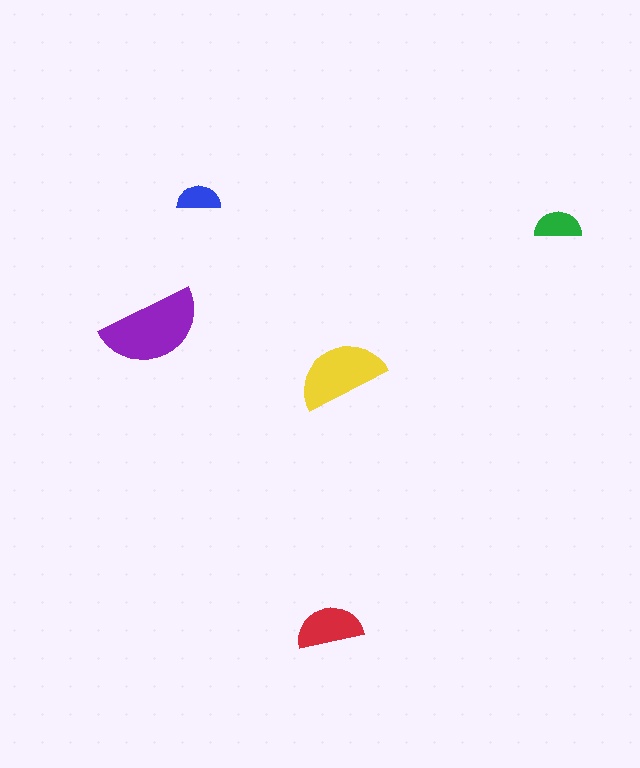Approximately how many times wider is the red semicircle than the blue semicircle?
About 1.5 times wider.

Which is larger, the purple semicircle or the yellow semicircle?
The purple one.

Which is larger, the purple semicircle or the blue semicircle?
The purple one.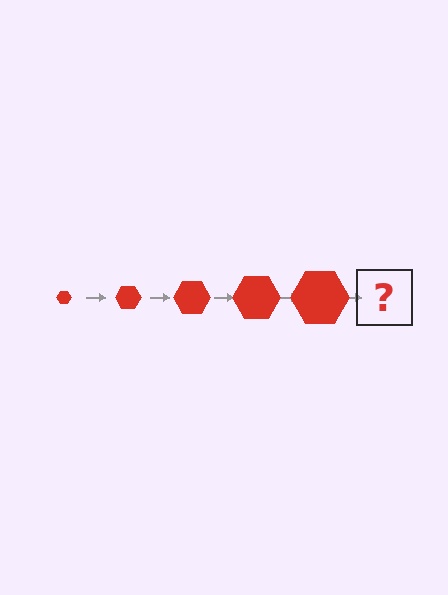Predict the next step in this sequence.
The next step is a red hexagon, larger than the previous one.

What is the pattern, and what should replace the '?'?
The pattern is that the hexagon gets progressively larger each step. The '?' should be a red hexagon, larger than the previous one.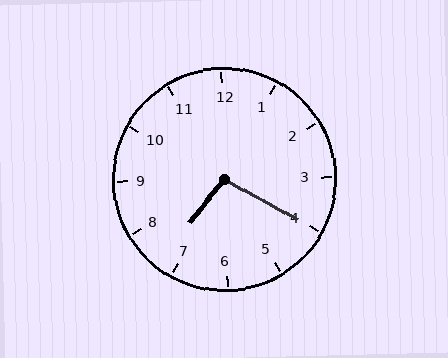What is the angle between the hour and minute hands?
Approximately 100 degrees.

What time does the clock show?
7:20.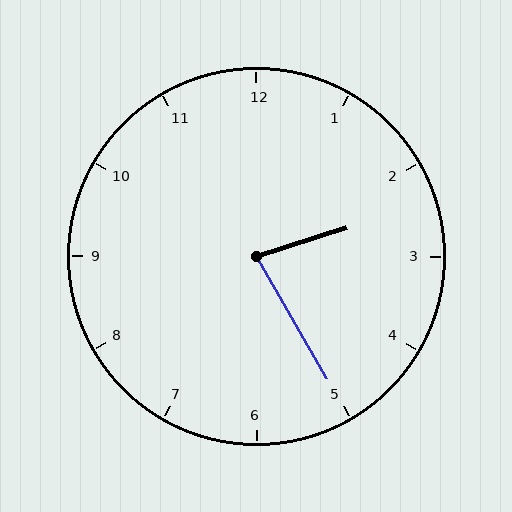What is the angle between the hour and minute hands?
Approximately 78 degrees.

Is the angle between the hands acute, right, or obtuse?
It is acute.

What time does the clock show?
2:25.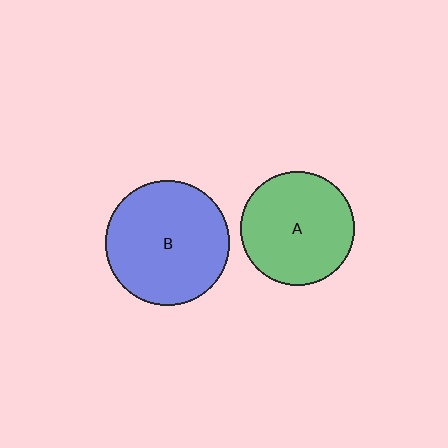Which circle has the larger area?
Circle B (blue).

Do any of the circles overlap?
No, none of the circles overlap.